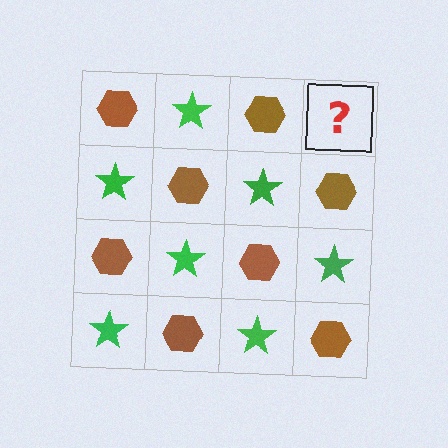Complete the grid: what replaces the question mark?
The question mark should be replaced with a green star.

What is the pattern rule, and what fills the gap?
The rule is that it alternates brown hexagon and green star in a checkerboard pattern. The gap should be filled with a green star.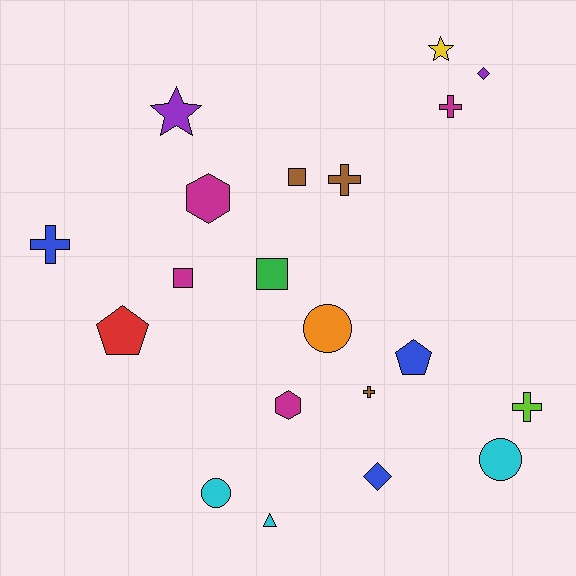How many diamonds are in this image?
There are 2 diamonds.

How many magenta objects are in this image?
There are 4 magenta objects.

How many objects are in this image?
There are 20 objects.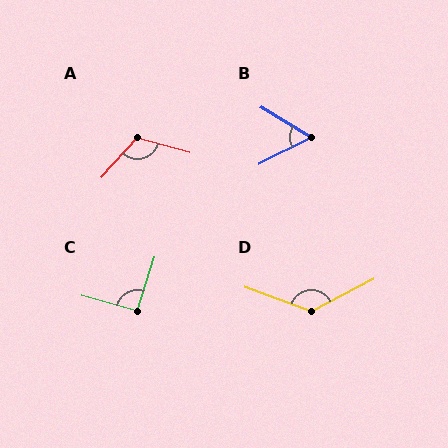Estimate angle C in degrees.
Approximately 93 degrees.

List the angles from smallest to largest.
B (57°), C (93°), A (116°), D (133°).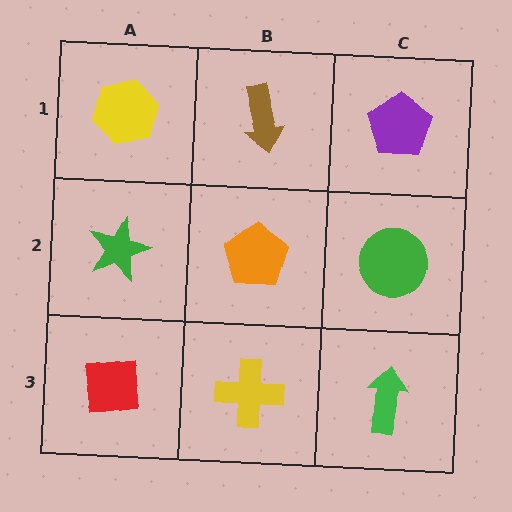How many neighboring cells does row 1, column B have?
3.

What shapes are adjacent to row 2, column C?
A purple pentagon (row 1, column C), a green arrow (row 3, column C), an orange pentagon (row 2, column B).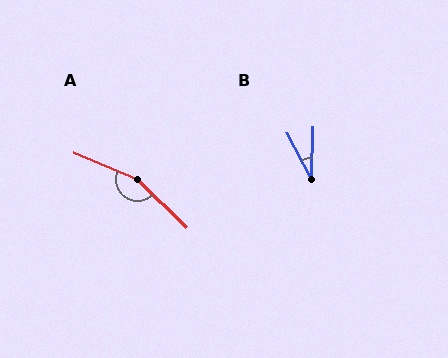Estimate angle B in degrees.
Approximately 30 degrees.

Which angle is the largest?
A, at approximately 159 degrees.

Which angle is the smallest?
B, at approximately 30 degrees.